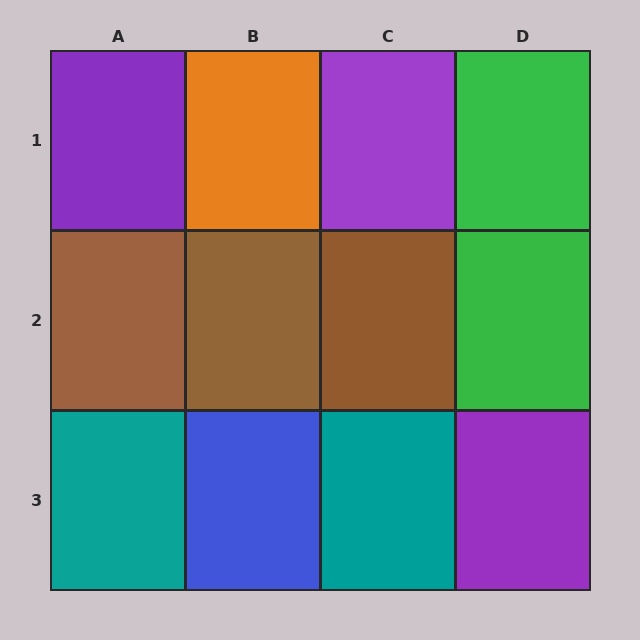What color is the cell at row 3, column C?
Teal.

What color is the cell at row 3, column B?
Blue.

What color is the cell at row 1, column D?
Green.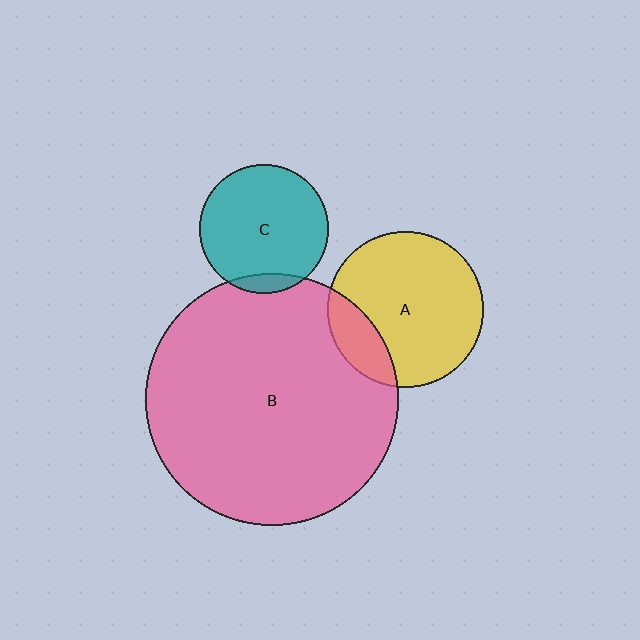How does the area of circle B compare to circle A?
Approximately 2.6 times.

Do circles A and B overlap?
Yes.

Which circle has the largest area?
Circle B (pink).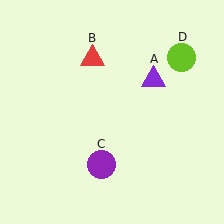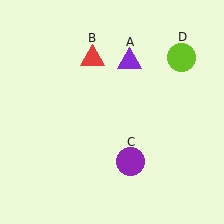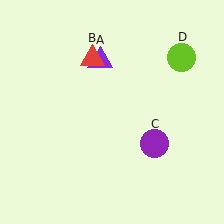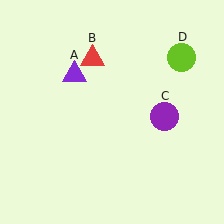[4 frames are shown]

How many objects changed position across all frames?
2 objects changed position: purple triangle (object A), purple circle (object C).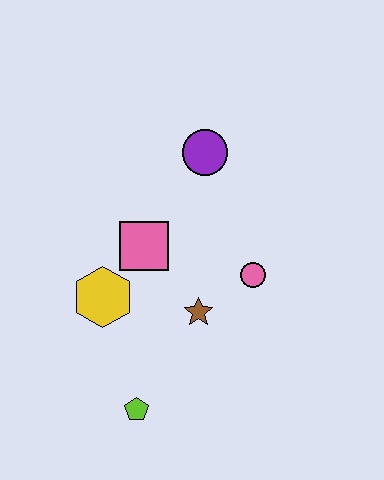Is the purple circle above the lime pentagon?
Yes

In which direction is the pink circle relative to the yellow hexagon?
The pink circle is to the right of the yellow hexagon.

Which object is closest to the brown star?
The pink circle is closest to the brown star.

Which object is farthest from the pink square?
The lime pentagon is farthest from the pink square.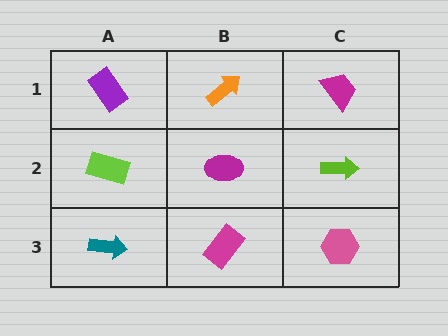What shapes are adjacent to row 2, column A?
A purple rectangle (row 1, column A), a teal arrow (row 3, column A), a magenta ellipse (row 2, column B).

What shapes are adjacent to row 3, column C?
A lime arrow (row 2, column C), a magenta rectangle (row 3, column B).